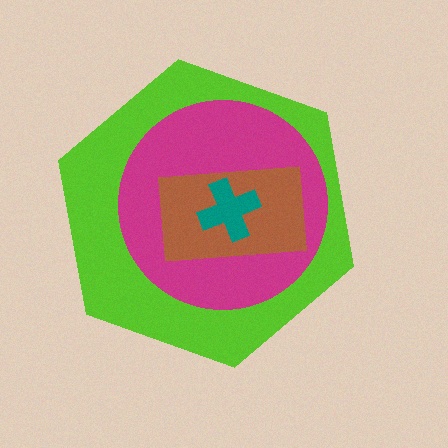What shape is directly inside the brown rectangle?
The teal cross.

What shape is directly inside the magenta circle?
The brown rectangle.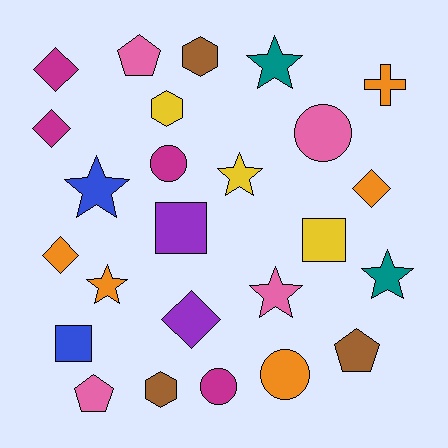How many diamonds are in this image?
There are 5 diamonds.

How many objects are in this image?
There are 25 objects.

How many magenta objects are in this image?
There are 4 magenta objects.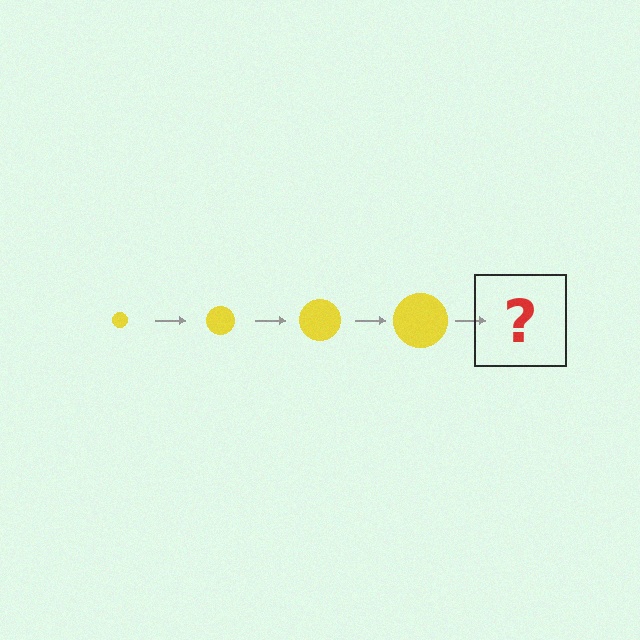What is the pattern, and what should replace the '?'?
The pattern is that the circle gets progressively larger each step. The '?' should be a yellow circle, larger than the previous one.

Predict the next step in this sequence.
The next step is a yellow circle, larger than the previous one.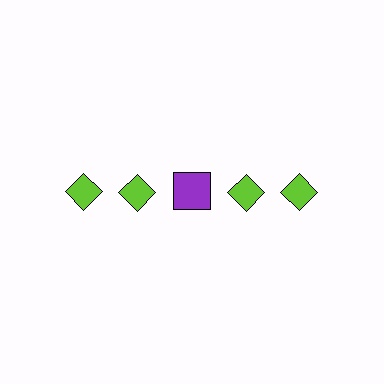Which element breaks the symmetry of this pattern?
The purple square in the top row, center column breaks the symmetry. All other shapes are lime diamonds.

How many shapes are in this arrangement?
There are 5 shapes arranged in a grid pattern.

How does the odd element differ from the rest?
It differs in both color (purple instead of lime) and shape (square instead of diamond).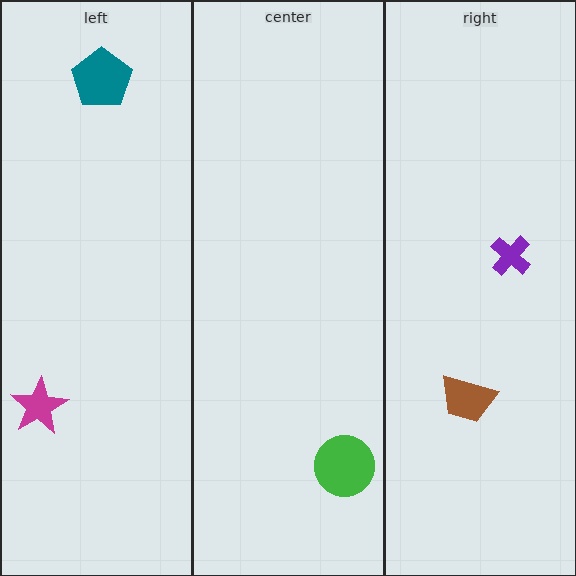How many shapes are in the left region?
2.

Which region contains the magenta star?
The left region.